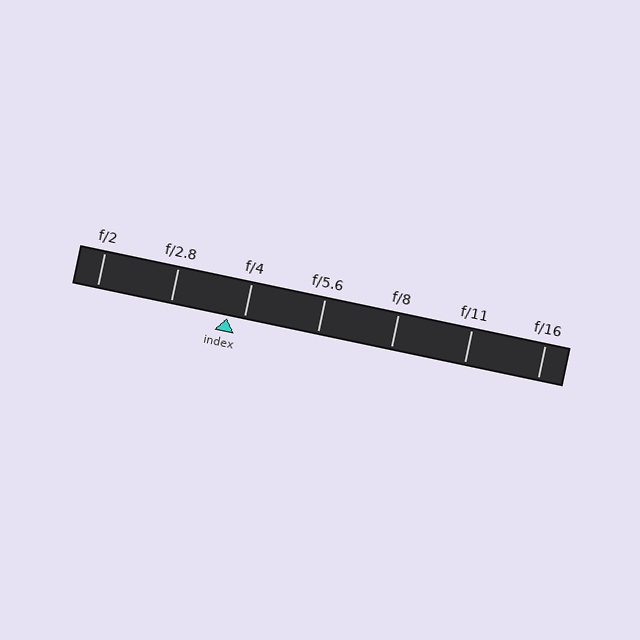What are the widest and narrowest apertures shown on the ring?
The widest aperture shown is f/2 and the narrowest is f/16.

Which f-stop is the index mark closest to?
The index mark is closest to f/4.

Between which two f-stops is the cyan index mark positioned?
The index mark is between f/2.8 and f/4.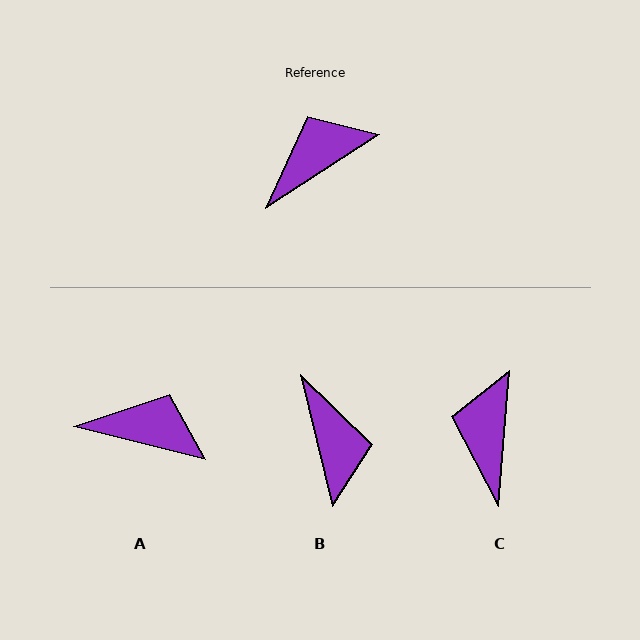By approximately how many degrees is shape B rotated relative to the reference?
Approximately 109 degrees clockwise.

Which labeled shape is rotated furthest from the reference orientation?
B, about 109 degrees away.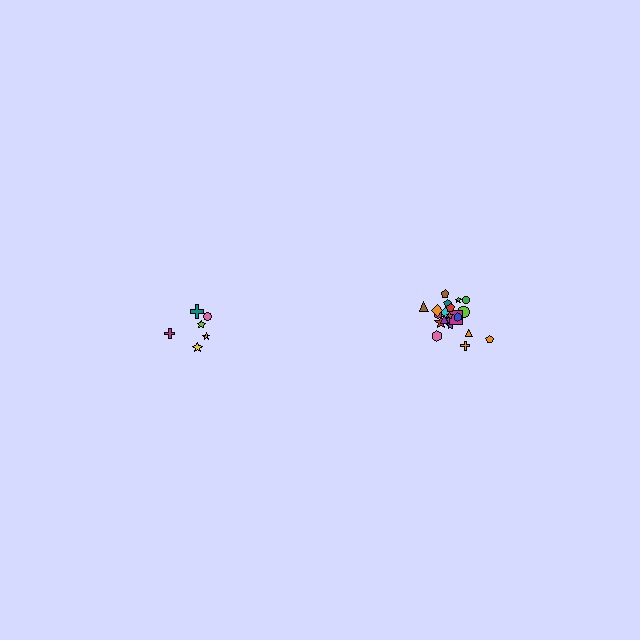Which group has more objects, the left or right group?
The right group.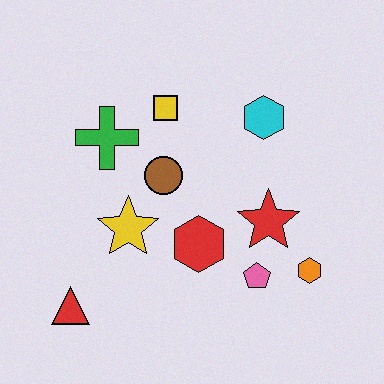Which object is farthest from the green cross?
The orange hexagon is farthest from the green cross.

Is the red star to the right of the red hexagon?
Yes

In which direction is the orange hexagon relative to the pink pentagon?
The orange hexagon is to the right of the pink pentagon.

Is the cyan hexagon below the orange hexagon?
No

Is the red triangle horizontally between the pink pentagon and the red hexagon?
No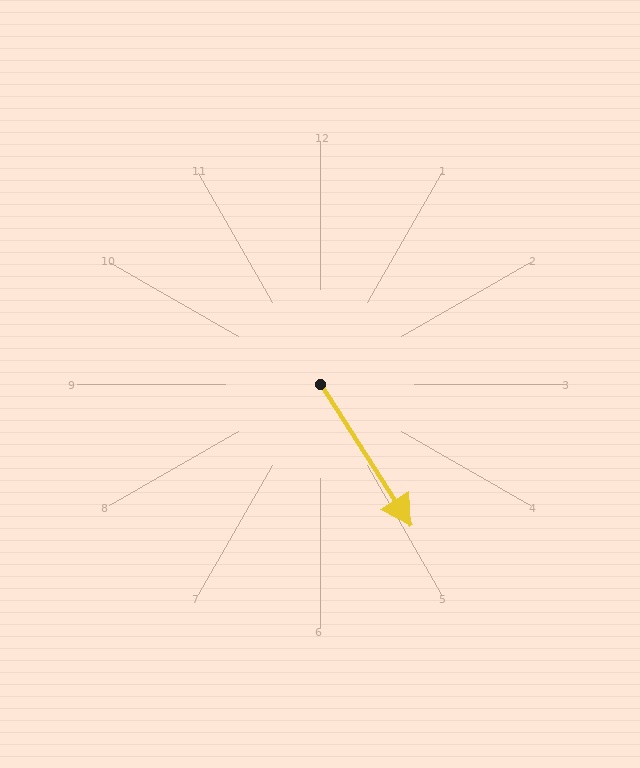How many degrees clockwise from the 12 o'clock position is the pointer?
Approximately 147 degrees.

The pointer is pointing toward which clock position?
Roughly 5 o'clock.